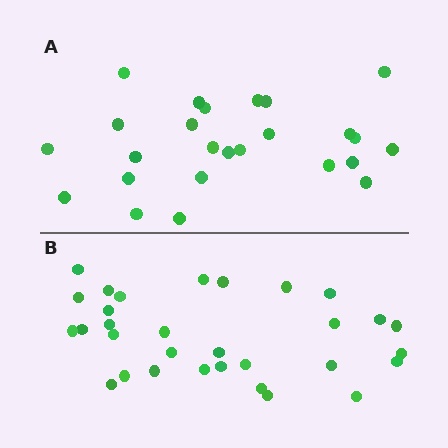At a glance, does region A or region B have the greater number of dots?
Region B (the bottom region) has more dots.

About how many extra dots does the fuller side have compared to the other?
Region B has about 6 more dots than region A.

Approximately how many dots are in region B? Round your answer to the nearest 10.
About 30 dots. (The exact count is 31, which rounds to 30.)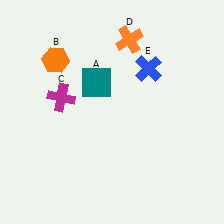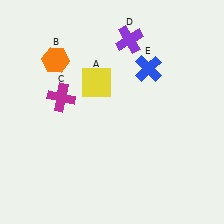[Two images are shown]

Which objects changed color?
A changed from teal to yellow. D changed from orange to purple.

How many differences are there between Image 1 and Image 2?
There are 2 differences between the two images.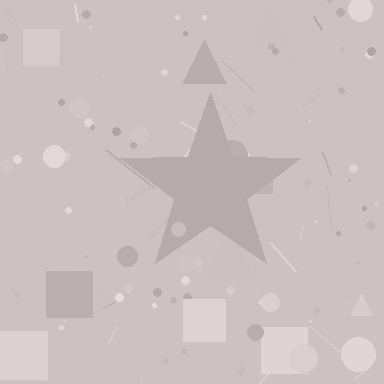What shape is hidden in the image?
A star is hidden in the image.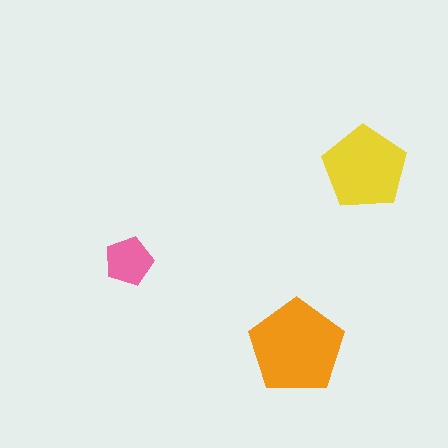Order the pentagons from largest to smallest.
the orange one, the yellow one, the pink one.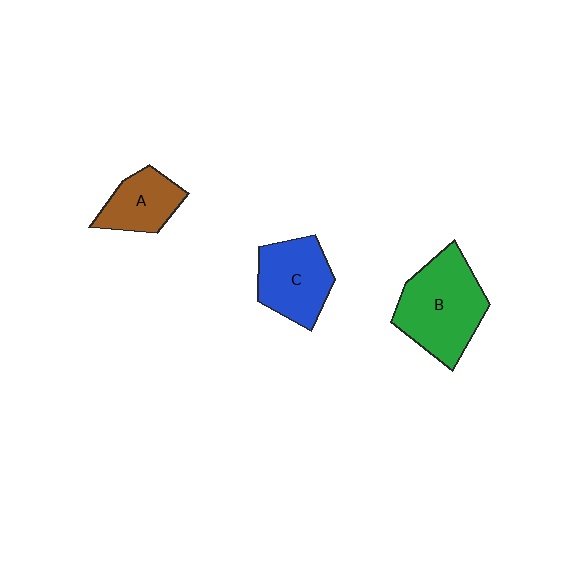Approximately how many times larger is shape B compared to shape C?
Approximately 1.4 times.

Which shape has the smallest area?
Shape A (brown).